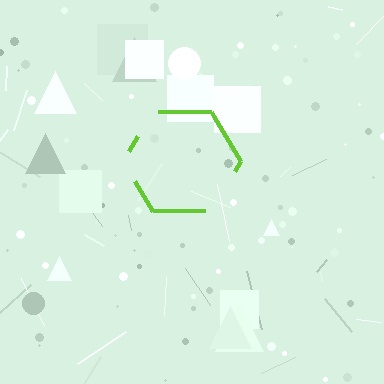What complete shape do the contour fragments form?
The contour fragments form a hexagon.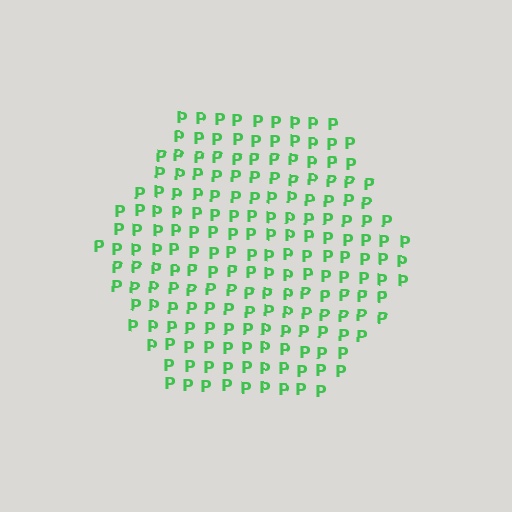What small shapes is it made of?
It is made of small letter P's.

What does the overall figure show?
The overall figure shows a hexagon.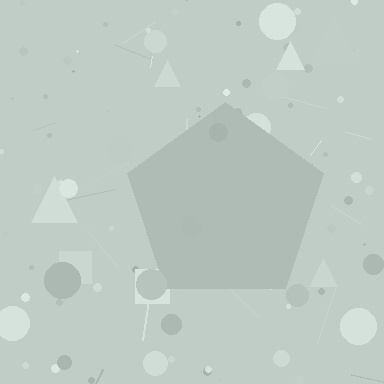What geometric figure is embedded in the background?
A pentagon is embedded in the background.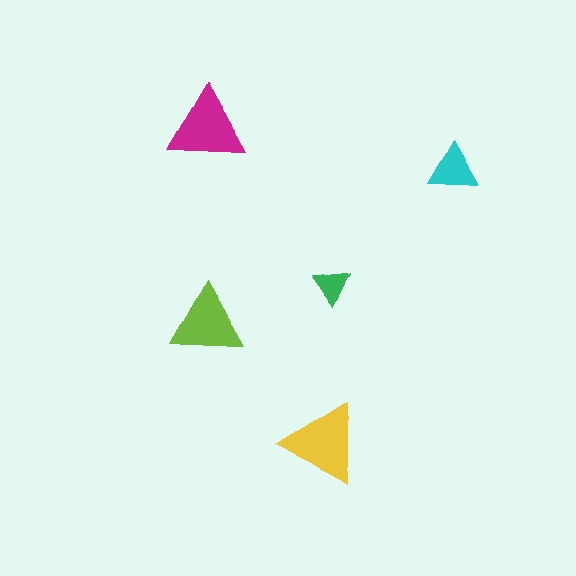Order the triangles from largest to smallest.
the yellow one, the magenta one, the lime one, the cyan one, the green one.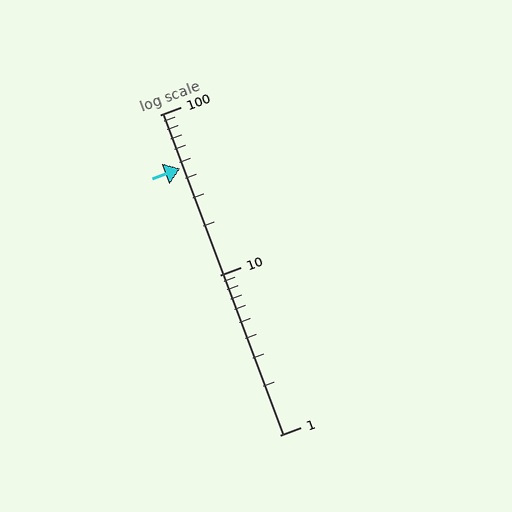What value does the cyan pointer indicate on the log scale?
The pointer indicates approximately 46.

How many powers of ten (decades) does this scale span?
The scale spans 2 decades, from 1 to 100.